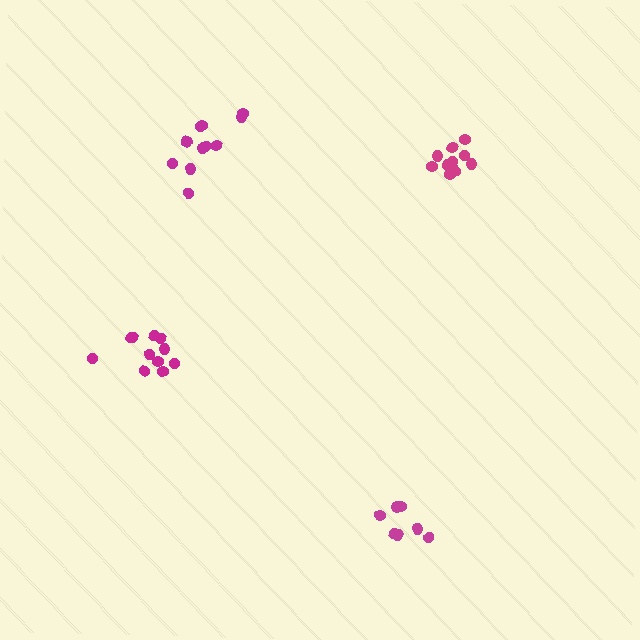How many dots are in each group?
Group 1: 7 dots, Group 2: 11 dots, Group 3: 11 dots, Group 4: 11 dots (40 total).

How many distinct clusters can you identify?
There are 4 distinct clusters.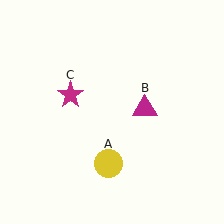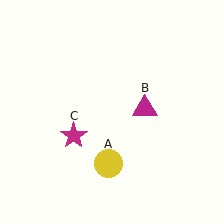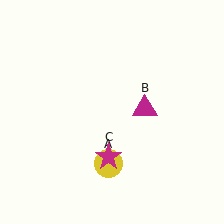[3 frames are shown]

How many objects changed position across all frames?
1 object changed position: magenta star (object C).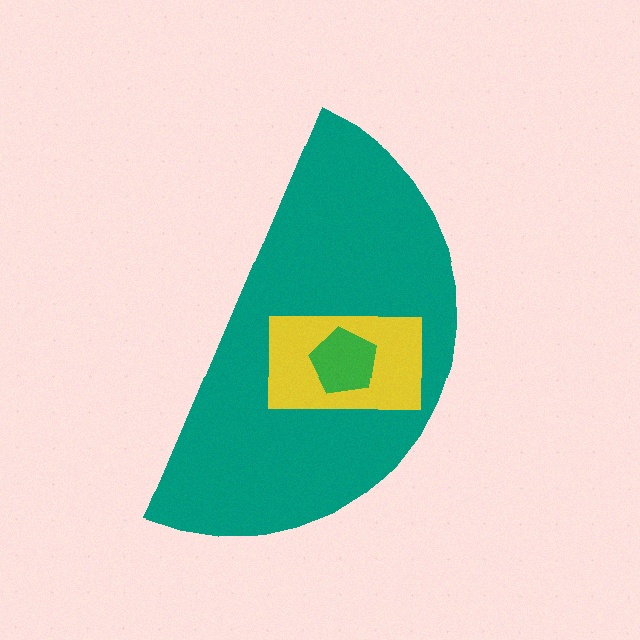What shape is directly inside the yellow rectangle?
The green pentagon.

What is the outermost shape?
The teal semicircle.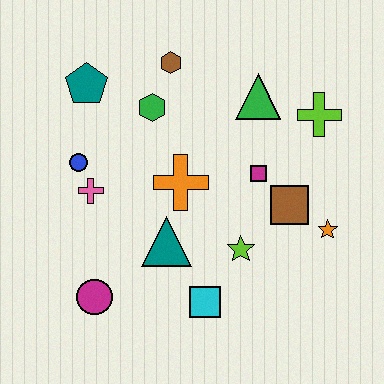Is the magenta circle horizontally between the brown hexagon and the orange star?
No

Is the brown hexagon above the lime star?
Yes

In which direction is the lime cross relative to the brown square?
The lime cross is above the brown square.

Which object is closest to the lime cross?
The green triangle is closest to the lime cross.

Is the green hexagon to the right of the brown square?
No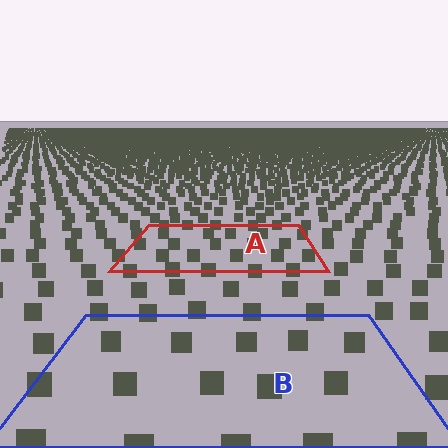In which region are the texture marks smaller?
The texture marks are smaller in region A, because it is farther away.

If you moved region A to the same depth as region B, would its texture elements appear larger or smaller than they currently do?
They would appear larger. At a closer depth, the same texture elements are projected at a bigger on-screen size.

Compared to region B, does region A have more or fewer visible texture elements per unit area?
Region A has more texture elements per unit area — they are packed more densely because it is farther away.